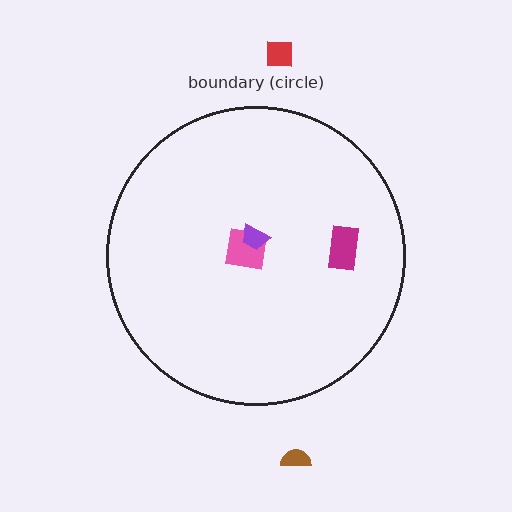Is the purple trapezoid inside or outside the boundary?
Inside.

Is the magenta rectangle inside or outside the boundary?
Inside.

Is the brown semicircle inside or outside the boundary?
Outside.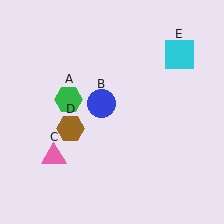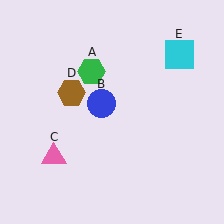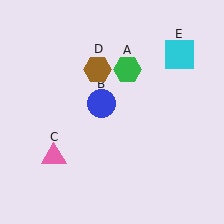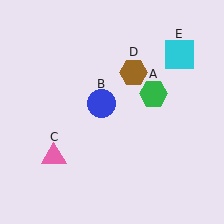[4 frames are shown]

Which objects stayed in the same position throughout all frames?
Blue circle (object B) and pink triangle (object C) and cyan square (object E) remained stationary.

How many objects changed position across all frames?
2 objects changed position: green hexagon (object A), brown hexagon (object D).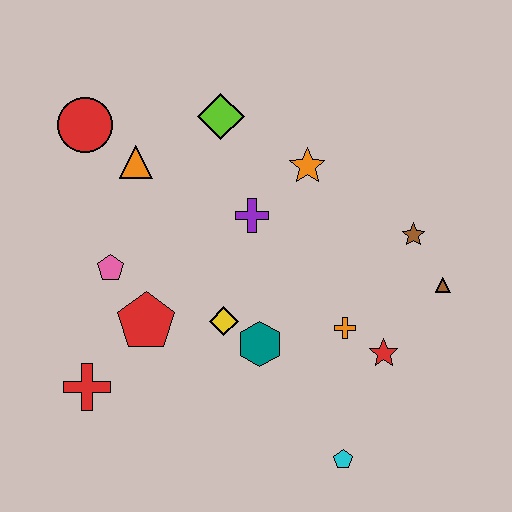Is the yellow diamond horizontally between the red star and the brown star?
No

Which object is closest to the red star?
The orange cross is closest to the red star.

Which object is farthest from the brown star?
The red cross is farthest from the brown star.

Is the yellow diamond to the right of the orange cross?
No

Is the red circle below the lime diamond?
Yes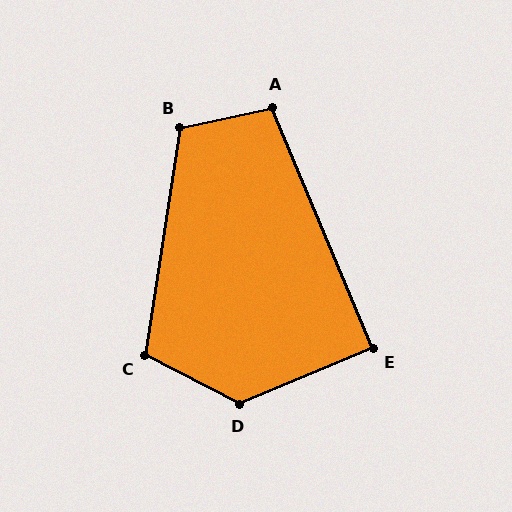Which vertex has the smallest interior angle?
E, at approximately 90 degrees.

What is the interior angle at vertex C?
Approximately 109 degrees (obtuse).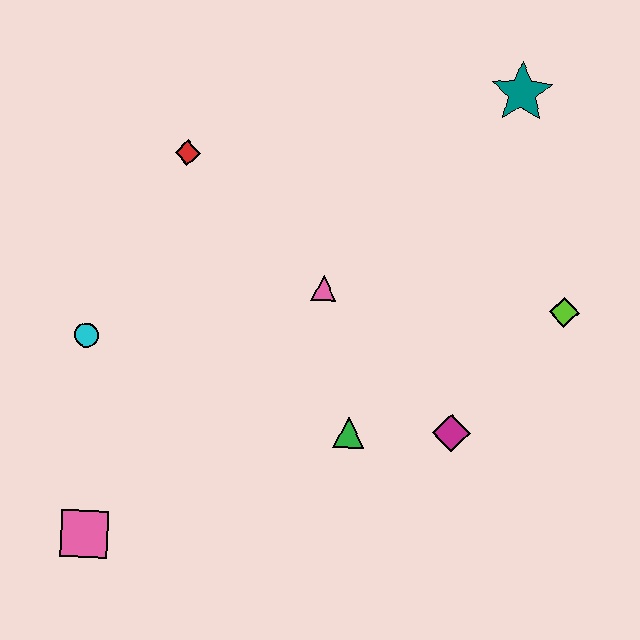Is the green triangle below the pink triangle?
Yes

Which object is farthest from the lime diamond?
The pink square is farthest from the lime diamond.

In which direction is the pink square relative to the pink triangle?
The pink square is below the pink triangle.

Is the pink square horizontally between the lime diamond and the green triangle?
No